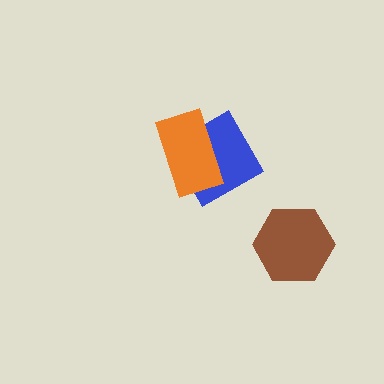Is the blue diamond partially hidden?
Yes, it is partially covered by another shape.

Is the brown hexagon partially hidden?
No, no other shape covers it.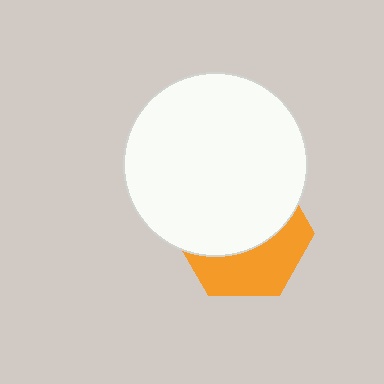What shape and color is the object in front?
The object in front is a white circle.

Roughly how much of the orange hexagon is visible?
A small part of it is visible (roughly 40%).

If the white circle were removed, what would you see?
You would see the complete orange hexagon.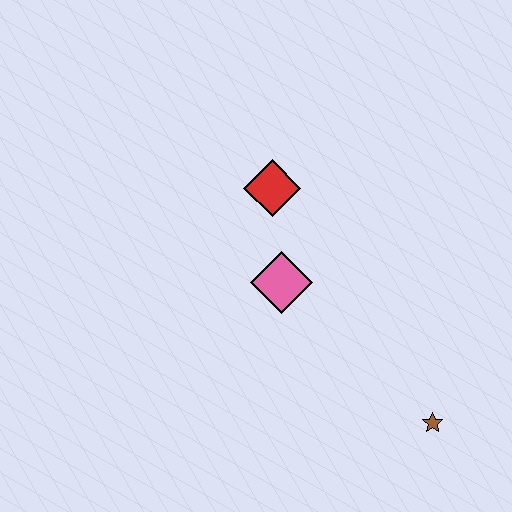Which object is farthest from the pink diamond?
The brown star is farthest from the pink diamond.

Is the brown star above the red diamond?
No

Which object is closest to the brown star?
The pink diamond is closest to the brown star.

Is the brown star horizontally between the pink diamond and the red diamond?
No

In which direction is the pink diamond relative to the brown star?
The pink diamond is to the left of the brown star.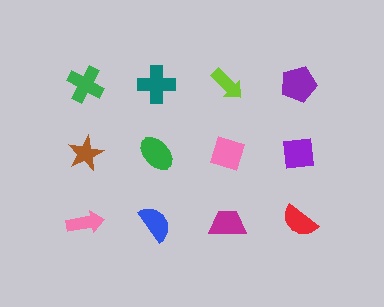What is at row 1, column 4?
A purple pentagon.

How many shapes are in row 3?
4 shapes.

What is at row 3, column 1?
A pink arrow.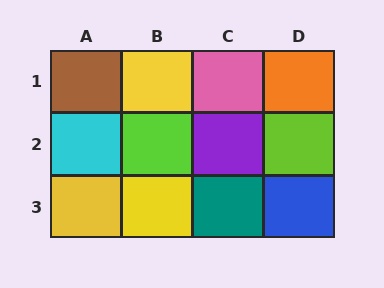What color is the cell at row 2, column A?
Cyan.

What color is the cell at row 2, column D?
Lime.